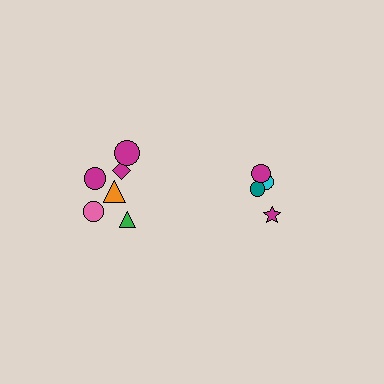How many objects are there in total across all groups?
There are 10 objects.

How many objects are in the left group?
There are 6 objects.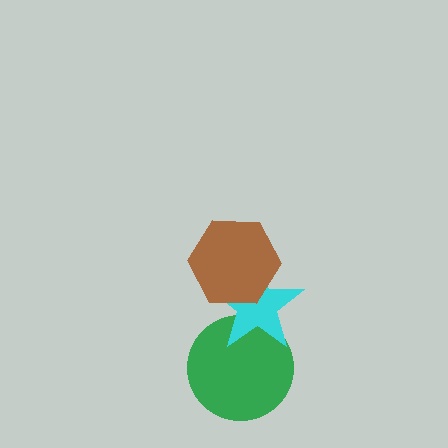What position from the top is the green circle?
The green circle is 3rd from the top.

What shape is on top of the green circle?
The cyan star is on top of the green circle.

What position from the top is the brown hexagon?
The brown hexagon is 1st from the top.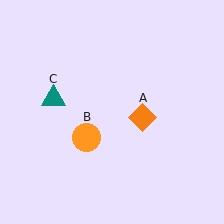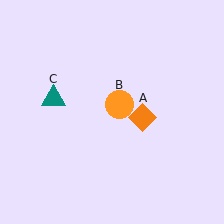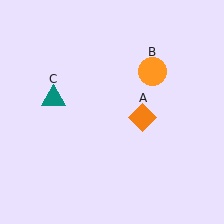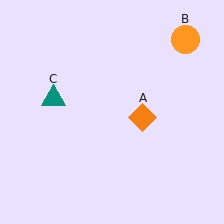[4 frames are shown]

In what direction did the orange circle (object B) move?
The orange circle (object B) moved up and to the right.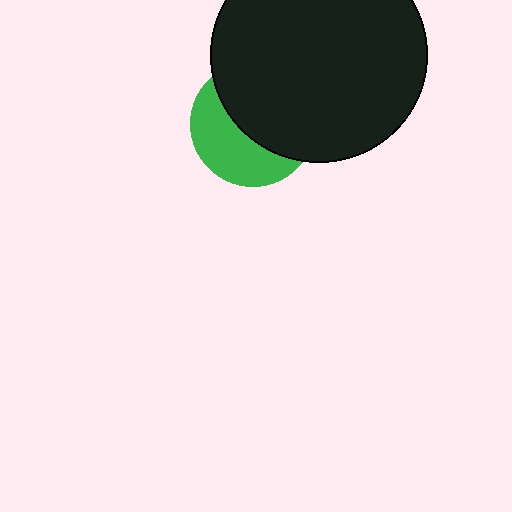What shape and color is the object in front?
The object in front is a black circle.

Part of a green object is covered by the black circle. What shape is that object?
It is a circle.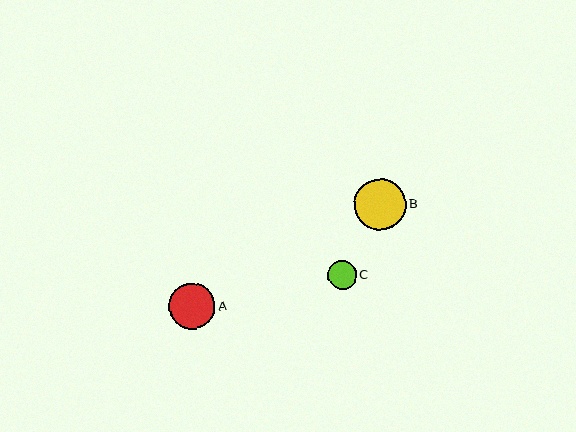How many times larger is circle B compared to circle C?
Circle B is approximately 1.8 times the size of circle C.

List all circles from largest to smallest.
From largest to smallest: B, A, C.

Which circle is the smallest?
Circle C is the smallest with a size of approximately 29 pixels.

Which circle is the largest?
Circle B is the largest with a size of approximately 51 pixels.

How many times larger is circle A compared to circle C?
Circle A is approximately 1.6 times the size of circle C.